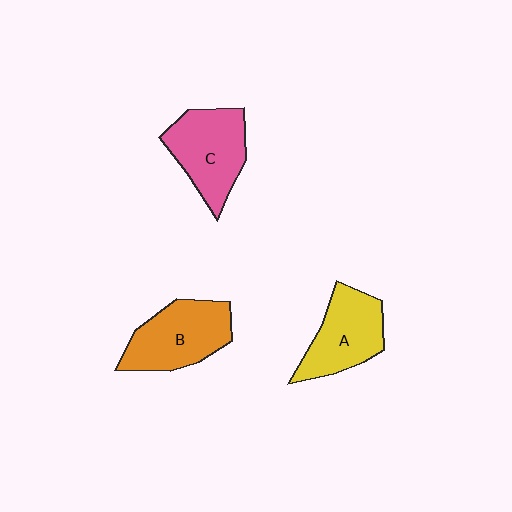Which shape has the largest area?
Shape B (orange).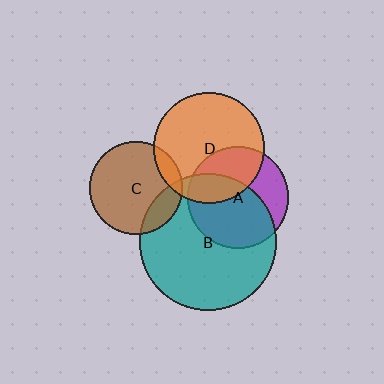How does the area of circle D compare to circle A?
Approximately 1.2 times.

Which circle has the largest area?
Circle B (teal).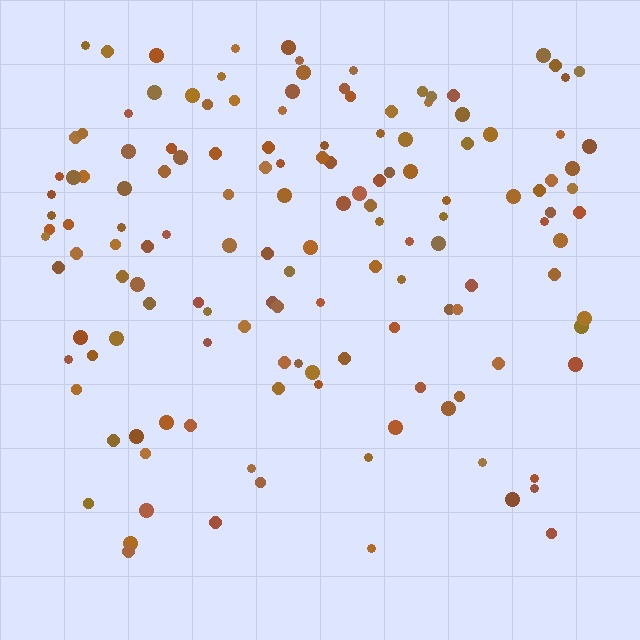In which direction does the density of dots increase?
From bottom to top, with the top side densest.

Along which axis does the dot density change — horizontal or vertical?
Vertical.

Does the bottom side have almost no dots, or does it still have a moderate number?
Still a moderate number, just noticeably fewer than the top.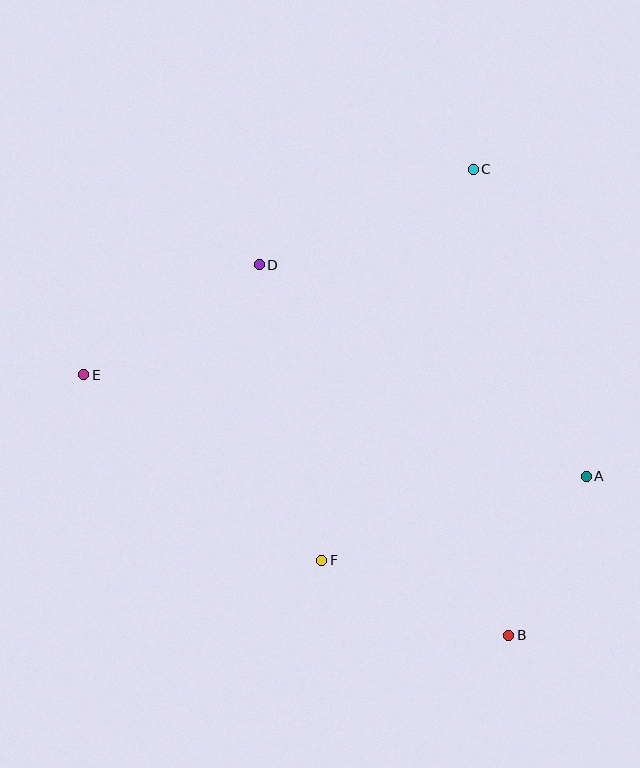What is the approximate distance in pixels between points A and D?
The distance between A and D is approximately 389 pixels.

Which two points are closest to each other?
Points A and B are closest to each other.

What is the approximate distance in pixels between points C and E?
The distance between C and E is approximately 441 pixels.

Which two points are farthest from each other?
Points A and E are farthest from each other.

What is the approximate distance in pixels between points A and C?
The distance between A and C is approximately 327 pixels.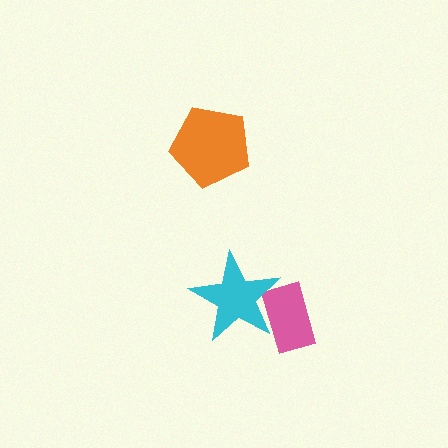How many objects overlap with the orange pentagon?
0 objects overlap with the orange pentagon.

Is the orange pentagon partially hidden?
No, no other shape covers it.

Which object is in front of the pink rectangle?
The cyan star is in front of the pink rectangle.